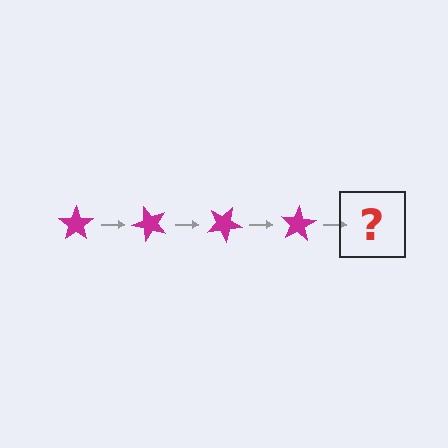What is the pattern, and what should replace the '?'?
The pattern is that the star rotates 50 degrees each step. The '?' should be a magenta star rotated 200 degrees.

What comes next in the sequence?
The next element should be a magenta star rotated 200 degrees.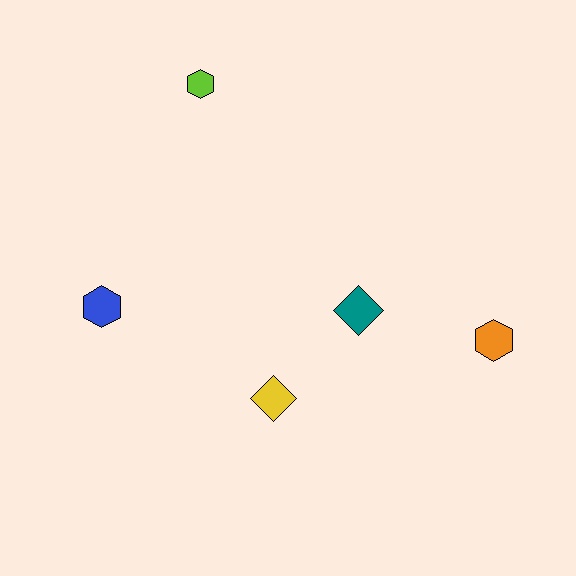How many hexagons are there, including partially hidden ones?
There are 3 hexagons.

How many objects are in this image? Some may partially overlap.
There are 5 objects.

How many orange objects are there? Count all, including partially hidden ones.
There is 1 orange object.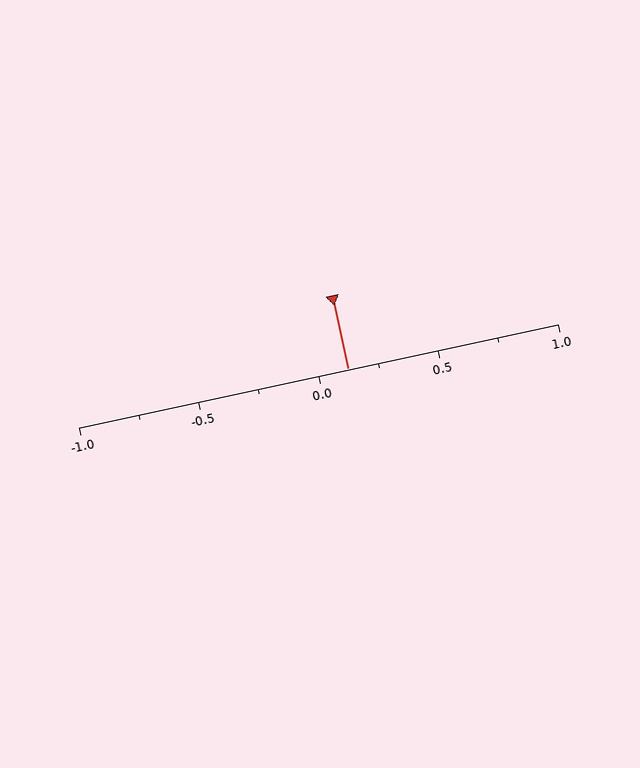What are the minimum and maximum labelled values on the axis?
The axis runs from -1.0 to 1.0.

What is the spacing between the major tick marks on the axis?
The major ticks are spaced 0.5 apart.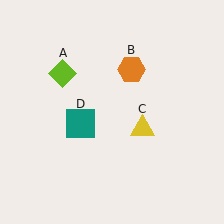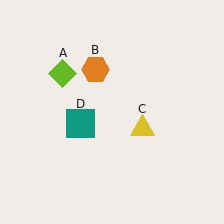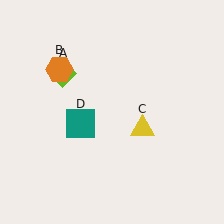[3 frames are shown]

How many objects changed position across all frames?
1 object changed position: orange hexagon (object B).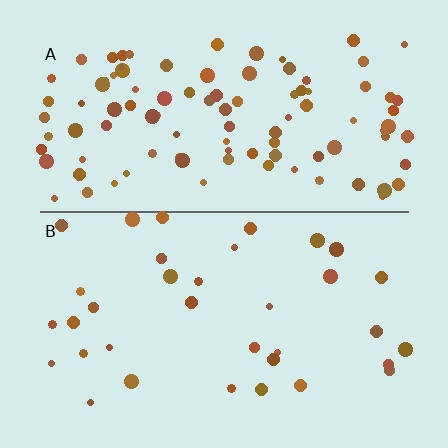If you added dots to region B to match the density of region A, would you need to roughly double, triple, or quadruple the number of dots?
Approximately triple.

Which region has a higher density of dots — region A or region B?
A (the top).